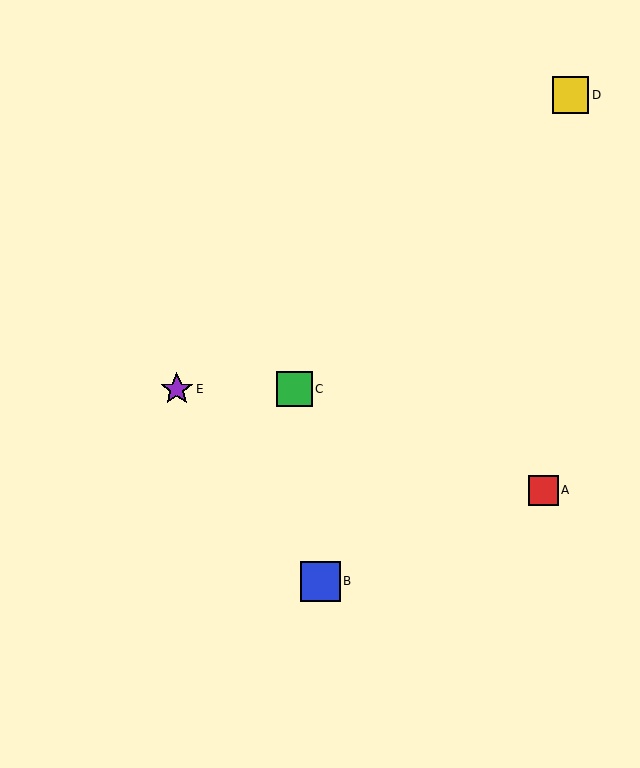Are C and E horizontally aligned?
Yes, both are at y≈389.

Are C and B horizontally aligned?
No, C is at y≈389 and B is at y≈581.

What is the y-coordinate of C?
Object C is at y≈389.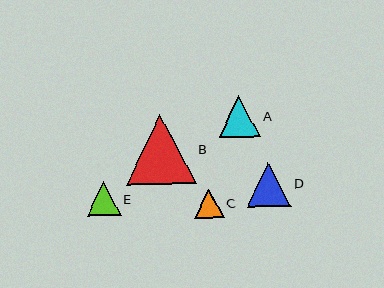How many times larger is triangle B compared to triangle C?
Triangle B is approximately 2.4 times the size of triangle C.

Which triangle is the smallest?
Triangle C is the smallest with a size of approximately 29 pixels.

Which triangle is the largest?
Triangle B is the largest with a size of approximately 70 pixels.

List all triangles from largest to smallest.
From largest to smallest: B, D, A, E, C.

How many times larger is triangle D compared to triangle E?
Triangle D is approximately 1.3 times the size of triangle E.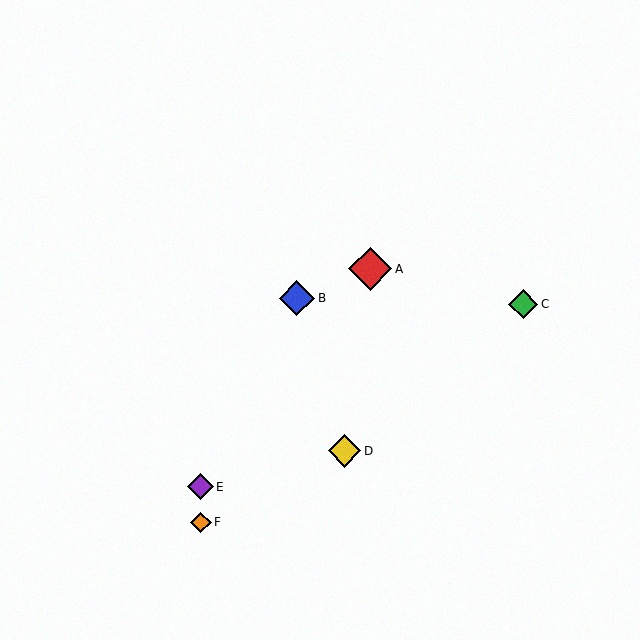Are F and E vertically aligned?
Yes, both are at x≈201.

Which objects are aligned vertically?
Objects E, F are aligned vertically.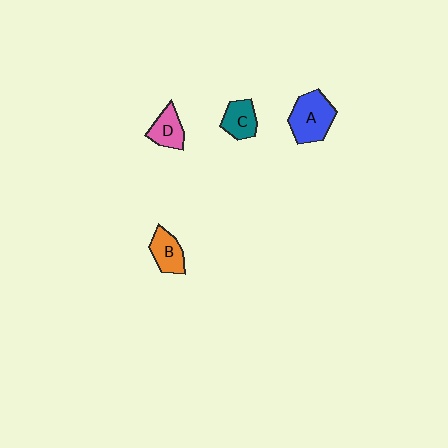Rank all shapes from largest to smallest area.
From largest to smallest: A (blue), B (orange), C (teal), D (pink).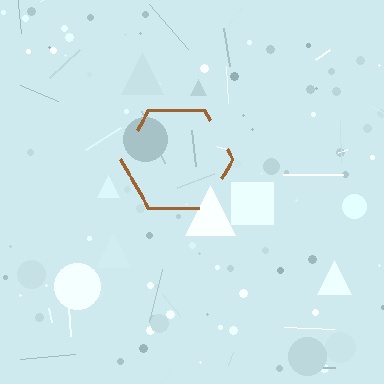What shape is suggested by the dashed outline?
The dashed outline suggests a hexagon.